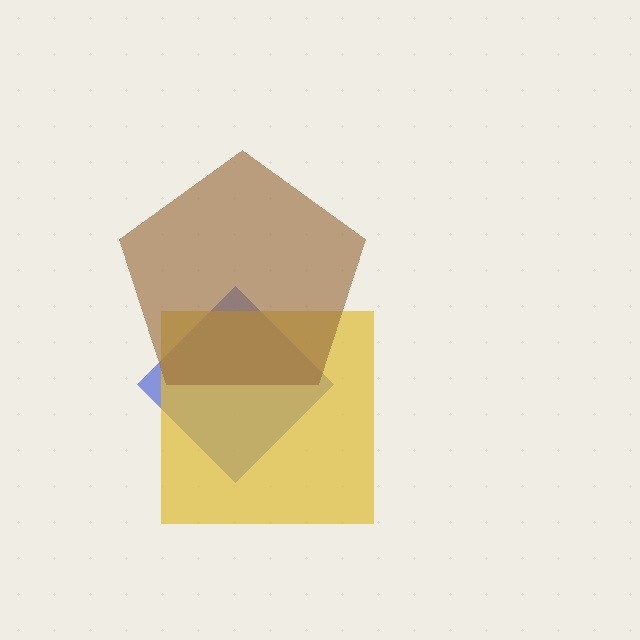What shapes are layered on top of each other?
The layered shapes are: a blue diamond, a yellow square, a brown pentagon.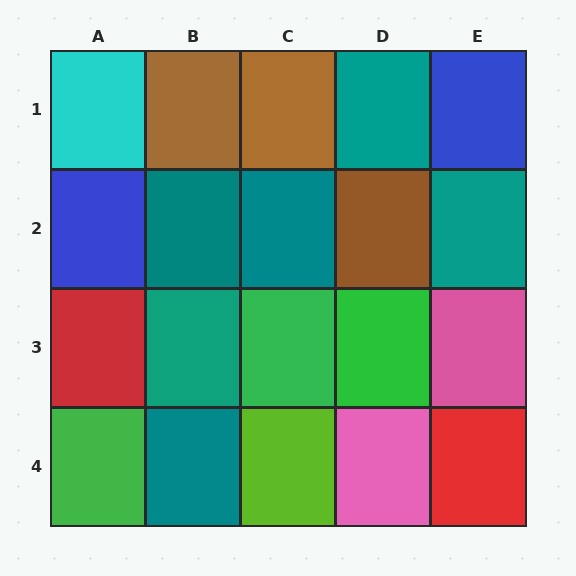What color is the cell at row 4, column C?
Lime.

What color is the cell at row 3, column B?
Teal.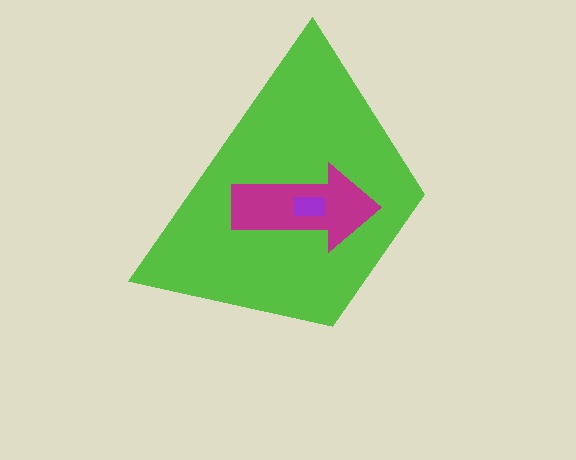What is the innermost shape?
The purple rectangle.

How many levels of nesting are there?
3.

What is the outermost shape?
The lime trapezoid.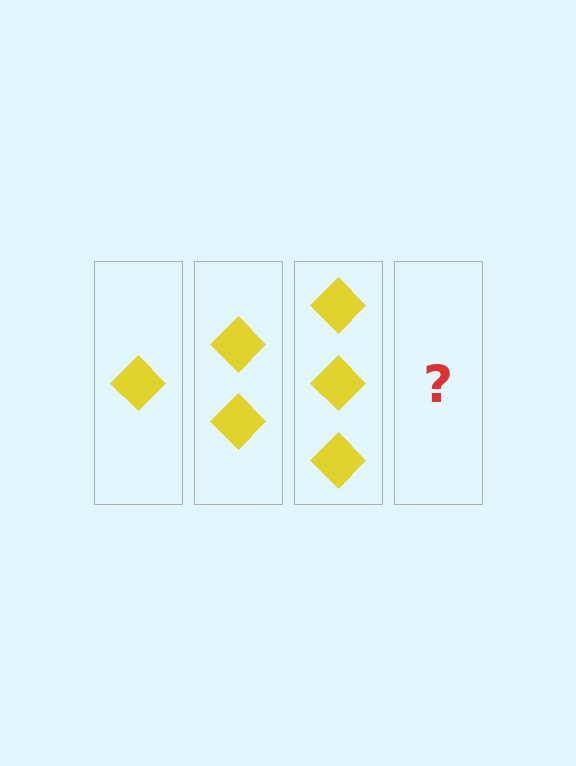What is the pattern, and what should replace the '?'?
The pattern is that each step adds one more diamond. The '?' should be 4 diamonds.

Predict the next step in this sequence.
The next step is 4 diamonds.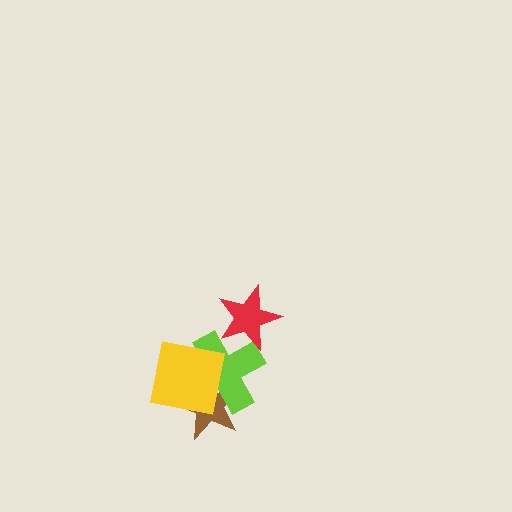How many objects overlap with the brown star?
2 objects overlap with the brown star.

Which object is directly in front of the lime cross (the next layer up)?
The yellow square is directly in front of the lime cross.